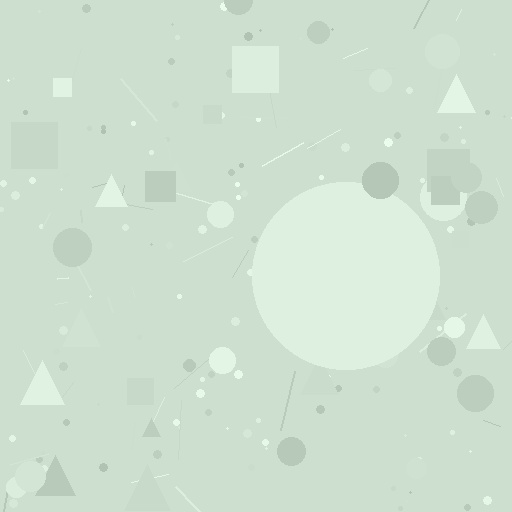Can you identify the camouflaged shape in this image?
The camouflaged shape is a circle.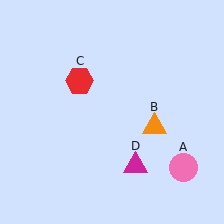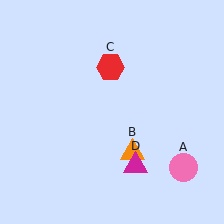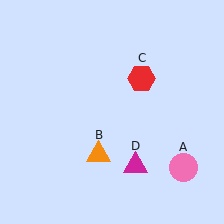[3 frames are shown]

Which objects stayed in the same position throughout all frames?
Pink circle (object A) and magenta triangle (object D) remained stationary.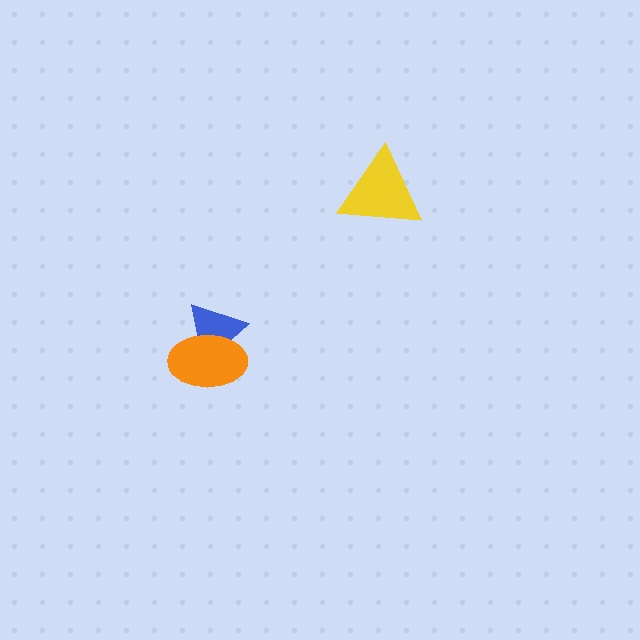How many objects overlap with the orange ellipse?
1 object overlaps with the orange ellipse.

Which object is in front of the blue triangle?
The orange ellipse is in front of the blue triangle.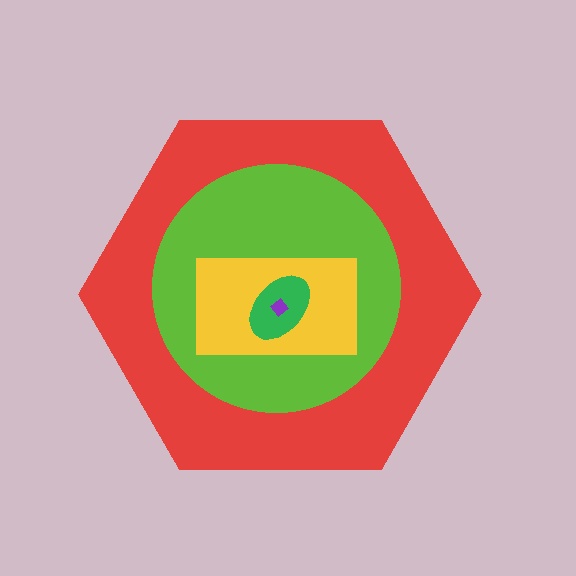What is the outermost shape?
The red hexagon.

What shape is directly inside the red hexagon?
The lime circle.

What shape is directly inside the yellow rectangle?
The green ellipse.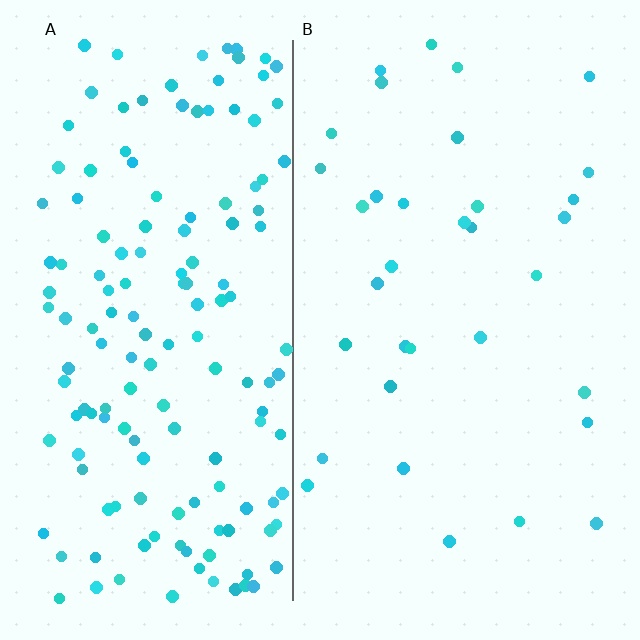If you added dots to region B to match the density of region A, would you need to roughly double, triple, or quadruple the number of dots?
Approximately quadruple.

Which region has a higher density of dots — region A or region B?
A (the left).